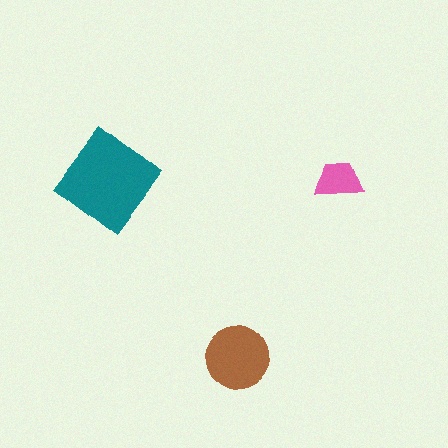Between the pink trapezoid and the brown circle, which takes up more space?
The brown circle.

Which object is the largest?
The teal diamond.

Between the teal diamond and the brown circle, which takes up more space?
The teal diamond.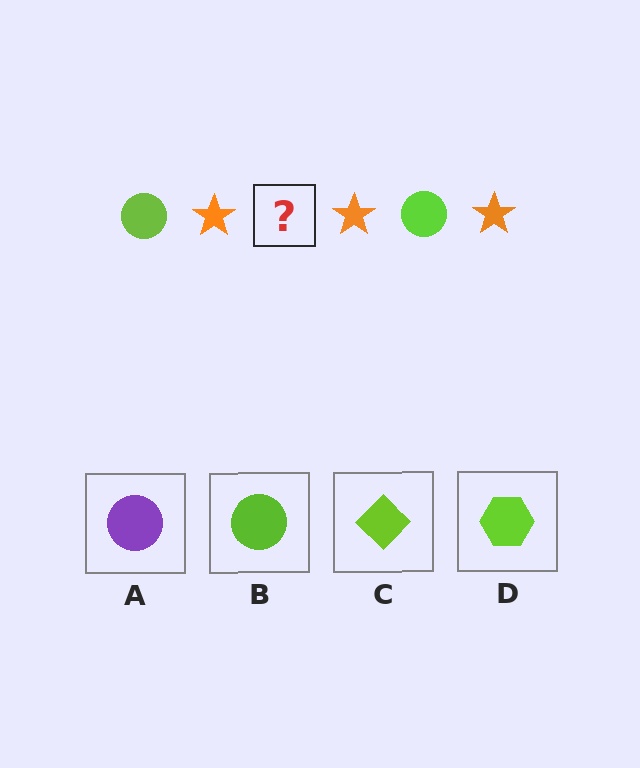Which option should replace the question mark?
Option B.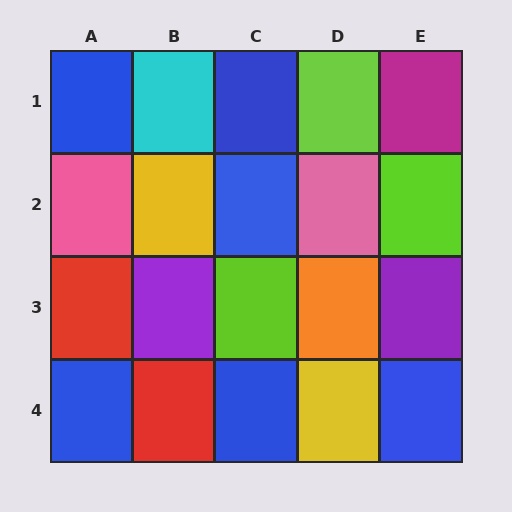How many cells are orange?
1 cell is orange.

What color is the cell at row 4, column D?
Yellow.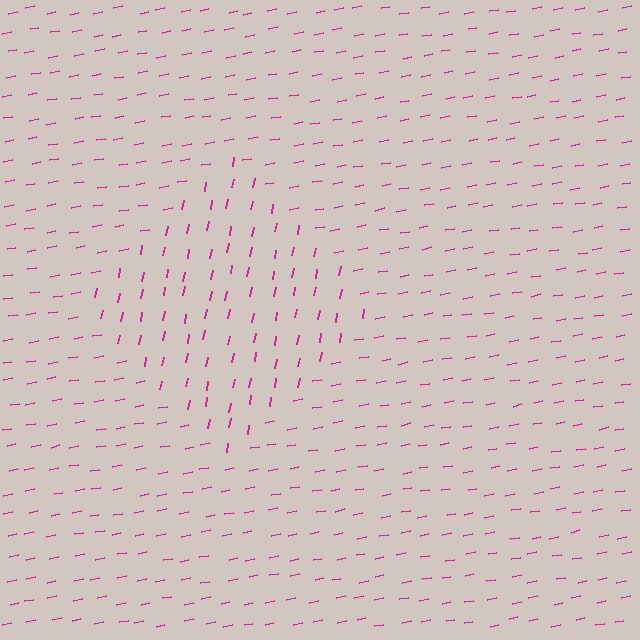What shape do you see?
I see a diamond.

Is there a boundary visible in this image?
Yes, there is a texture boundary formed by a change in line orientation.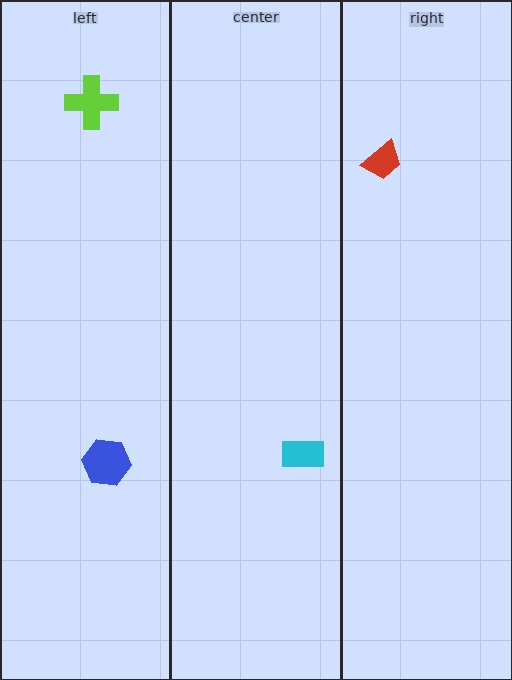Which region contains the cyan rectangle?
The center region.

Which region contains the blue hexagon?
The left region.